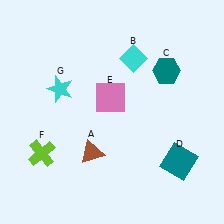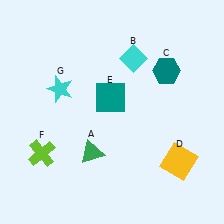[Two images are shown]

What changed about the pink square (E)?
In Image 1, E is pink. In Image 2, it changed to teal.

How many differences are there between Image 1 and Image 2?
There are 3 differences between the two images.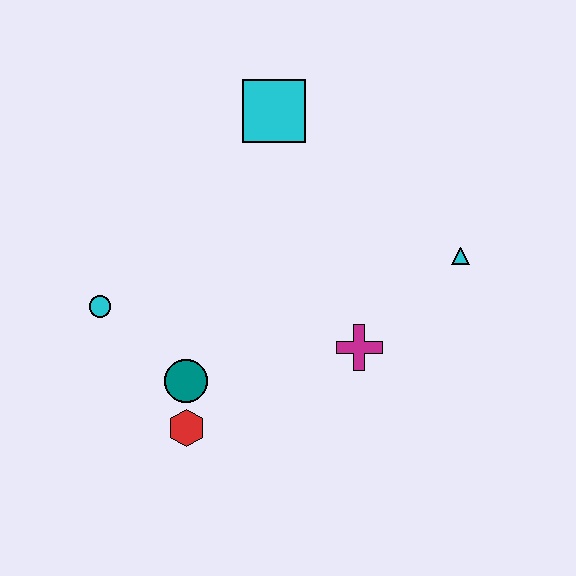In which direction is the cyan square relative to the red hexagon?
The cyan square is above the red hexagon.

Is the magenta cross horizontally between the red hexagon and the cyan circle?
No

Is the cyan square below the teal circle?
No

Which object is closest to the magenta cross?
The cyan triangle is closest to the magenta cross.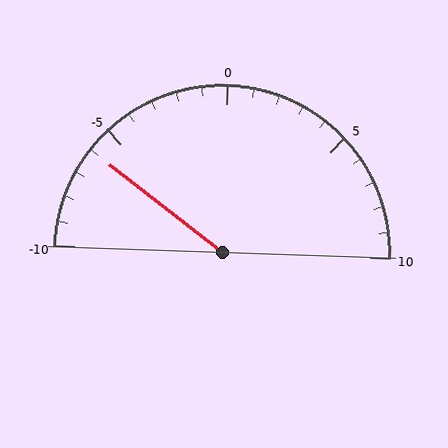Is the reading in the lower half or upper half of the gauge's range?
The reading is in the lower half of the range (-10 to 10).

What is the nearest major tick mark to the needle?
The nearest major tick mark is -5.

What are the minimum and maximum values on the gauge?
The gauge ranges from -10 to 10.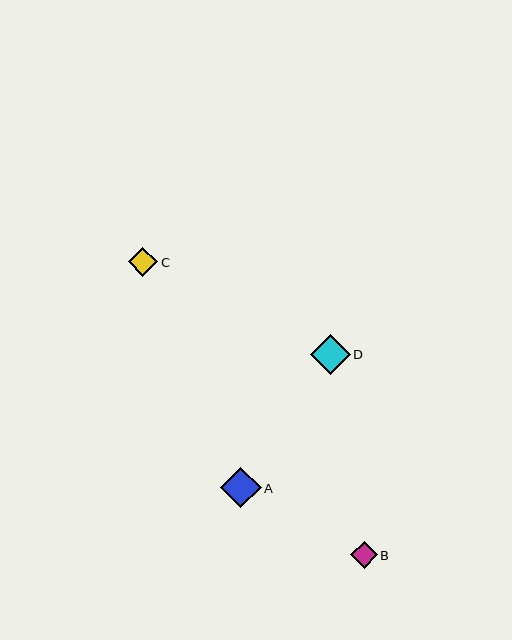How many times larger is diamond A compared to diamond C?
Diamond A is approximately 1.4 times the size of diamond C.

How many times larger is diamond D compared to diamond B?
Diamond D is approximately 1.5 times the size of diamond B.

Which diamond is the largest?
Diamond A is the largest with a size of approximately 41 pixels.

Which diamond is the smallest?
Diamond B is the smallest with a size of approximately 27 pixels.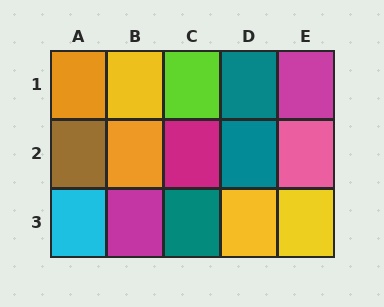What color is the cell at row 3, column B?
Magenta.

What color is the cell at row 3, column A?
Cyan.